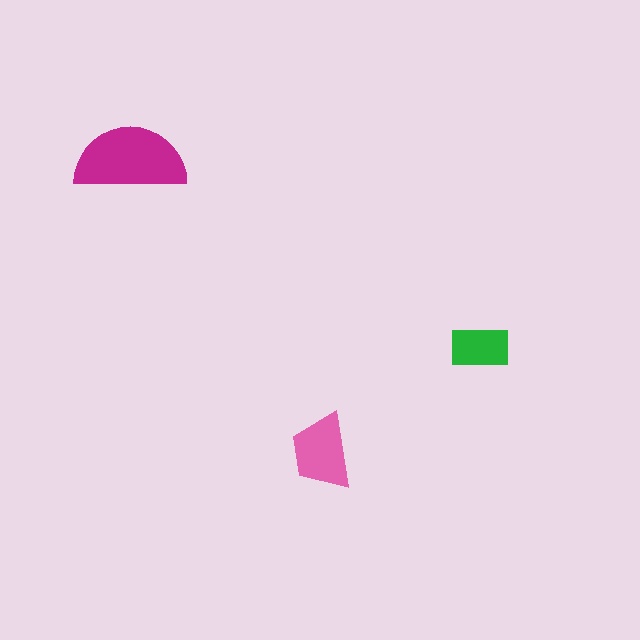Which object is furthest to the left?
The magenta semicircle is leftmost.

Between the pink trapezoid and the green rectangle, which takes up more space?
The pink trapezoid.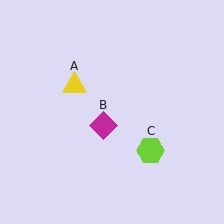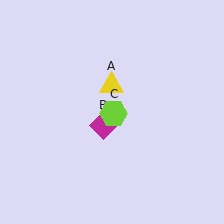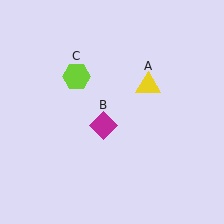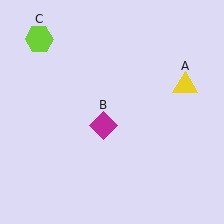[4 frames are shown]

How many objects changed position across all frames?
2 objects changed position: yellow triangle (object A), lime hexagon (object C).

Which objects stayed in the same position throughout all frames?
Magenta diamond (object B) remained stationary.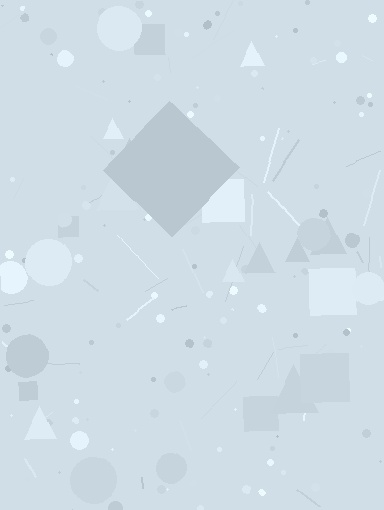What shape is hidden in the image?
A diamond is hidden in the image.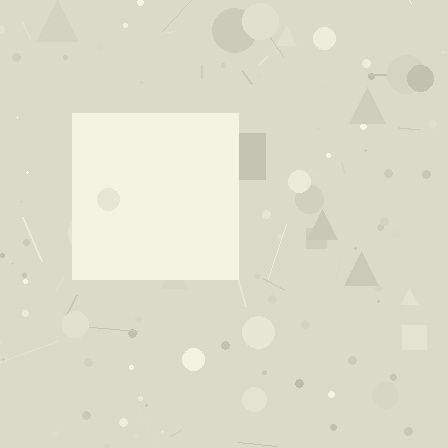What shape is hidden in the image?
A square is hidden in the image.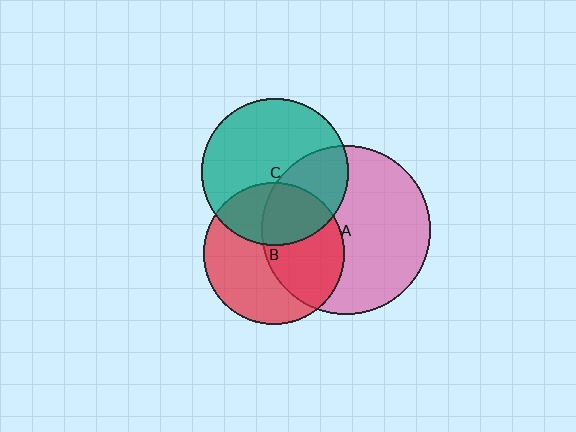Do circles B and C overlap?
Yes.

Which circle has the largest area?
Circle A (pink).